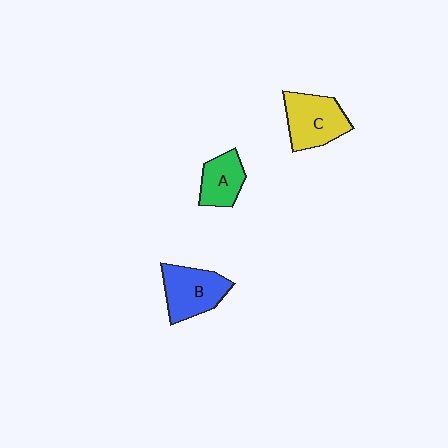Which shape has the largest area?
Shape C (yellow).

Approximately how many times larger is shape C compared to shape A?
Approximately 1.4 times.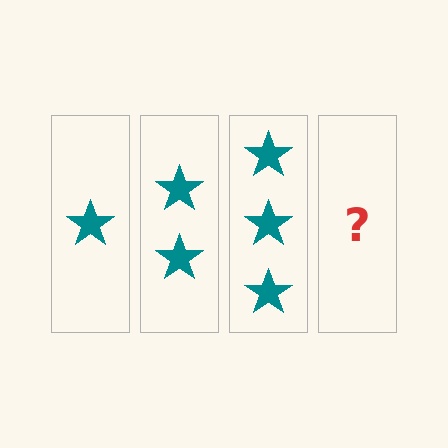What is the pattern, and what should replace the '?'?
The pattern is that each step adds one more star. The '?' should be 4 stars.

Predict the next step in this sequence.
The next step is 4 stars.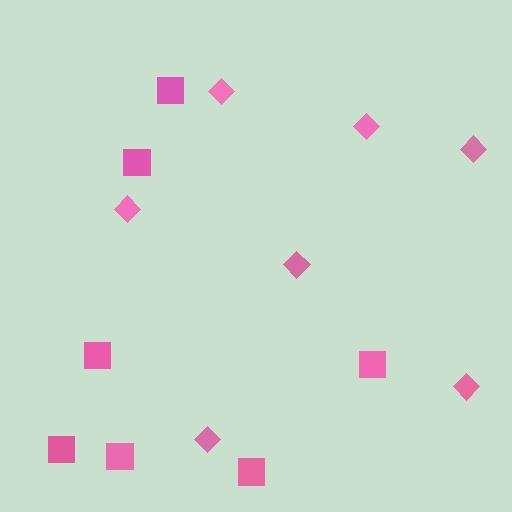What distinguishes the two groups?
There are 2 groups: one group of squares (7) and one group of diamonds (7).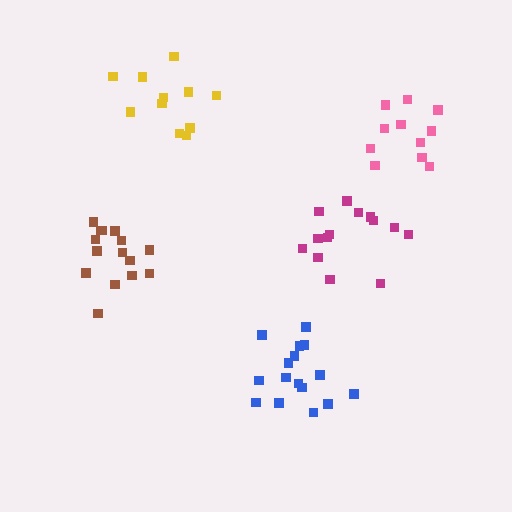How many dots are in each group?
Group 1: 16 dots, Group 2: 14 dots, Group 3: 15 dots, Group 4: 11 dots, Group 5: 11 dots (67 total).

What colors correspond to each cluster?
The clusters are colored: blue, magenta, brown, yellow, pink.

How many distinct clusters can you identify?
There are 5 distinct clusters.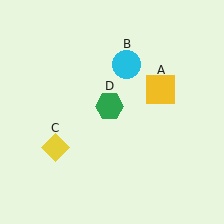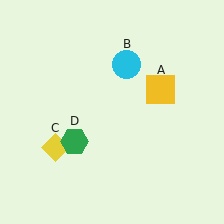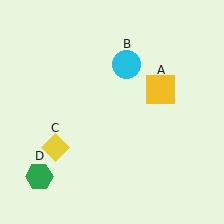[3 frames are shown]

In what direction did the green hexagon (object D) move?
The green hexagon (object D) moved down and to the left.